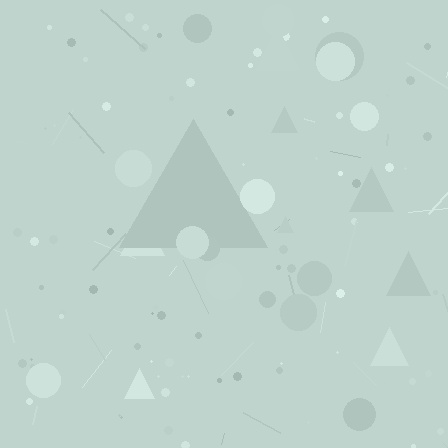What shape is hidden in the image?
A triangle is hidden in the image.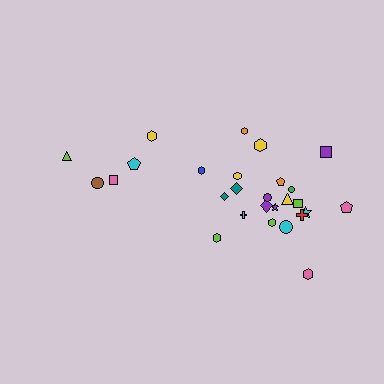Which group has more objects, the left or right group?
The right group.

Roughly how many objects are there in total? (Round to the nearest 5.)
Roughly 25 objects in total.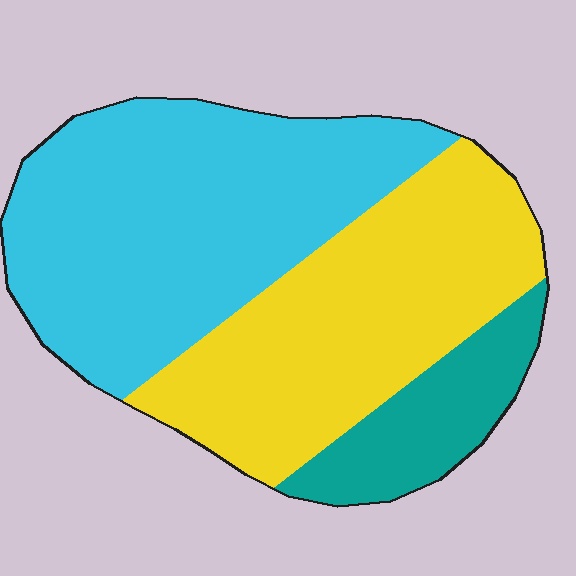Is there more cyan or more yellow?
Cyan.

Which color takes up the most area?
Cyan, at roughly 45%.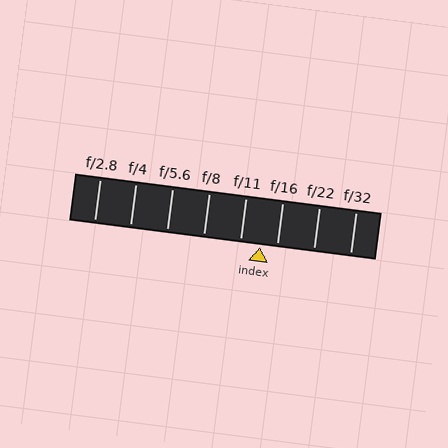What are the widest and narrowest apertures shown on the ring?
The widest aperture shown is f/2.8 and the narrowest is f/32.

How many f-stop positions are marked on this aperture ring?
There are 8 f-stop positions marked.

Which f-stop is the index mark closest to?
The index mark is closest to f/16.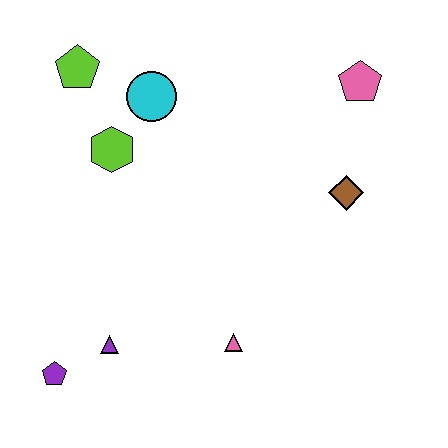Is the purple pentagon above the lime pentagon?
No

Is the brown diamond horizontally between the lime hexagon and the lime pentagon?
No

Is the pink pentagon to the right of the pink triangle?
Yes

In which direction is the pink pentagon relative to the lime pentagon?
The pink pentagon is to the right of the lime pentagon.